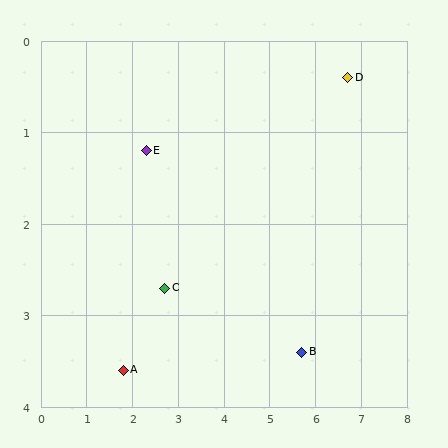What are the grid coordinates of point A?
Point A is at approximately (1.8, 3.6).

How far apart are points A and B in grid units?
Points A and B are about 3.9 grid units apart.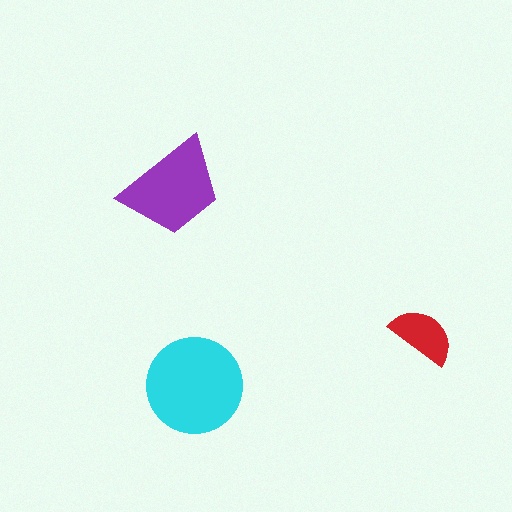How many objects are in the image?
There are 3 objects in the image.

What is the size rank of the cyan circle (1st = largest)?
1st.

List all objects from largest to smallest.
The cyan circle, the purple trapezoid, the red semicircle.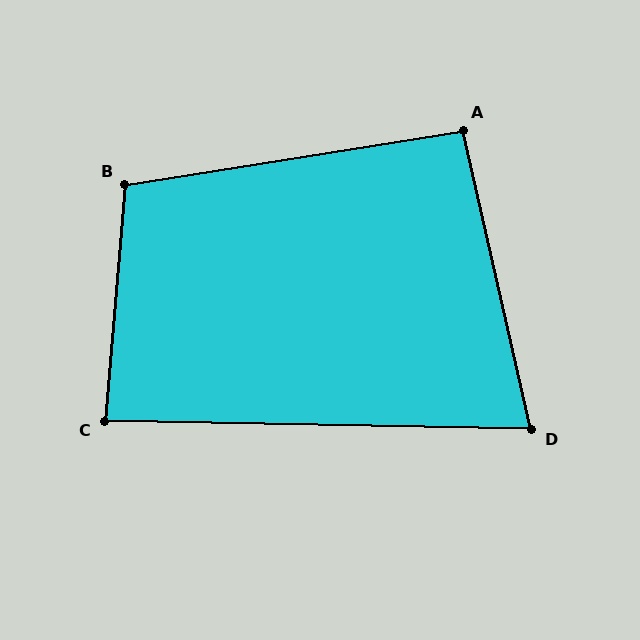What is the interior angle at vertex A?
Approximately 94 degrees (approximately right).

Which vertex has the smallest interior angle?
D, at approximately 76 degrees.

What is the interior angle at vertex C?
Approximately 86 degrees (approximately right).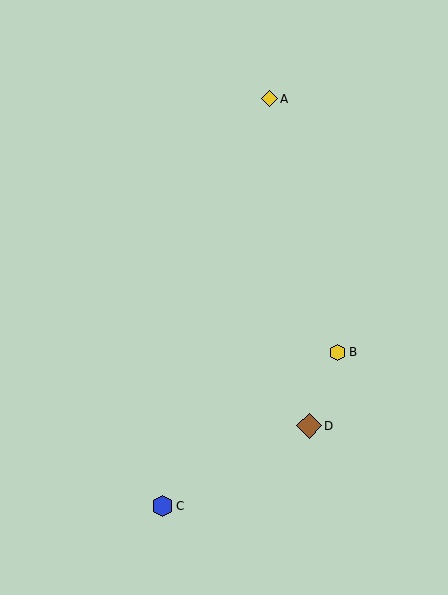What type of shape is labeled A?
Shape A is a yellow diamond.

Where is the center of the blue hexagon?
The center of the blue hexagon is at (163, 506).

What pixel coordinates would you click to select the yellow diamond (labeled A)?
Click at (269, 99) to select the yellow diamond A.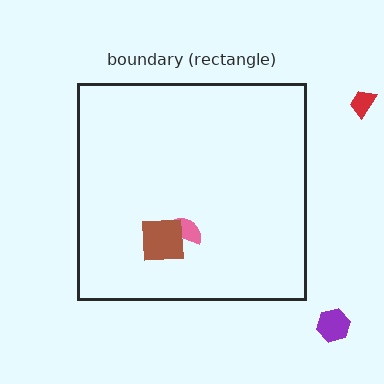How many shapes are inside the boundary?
2 inside, 2 outside.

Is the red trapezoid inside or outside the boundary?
Outside.